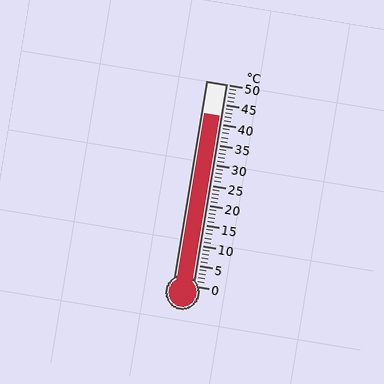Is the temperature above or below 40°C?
The temperature is above 40°C.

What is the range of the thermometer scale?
The thermometer scale ranges from 0°C to 50°C.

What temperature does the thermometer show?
The thermometer shows approximately 42°C.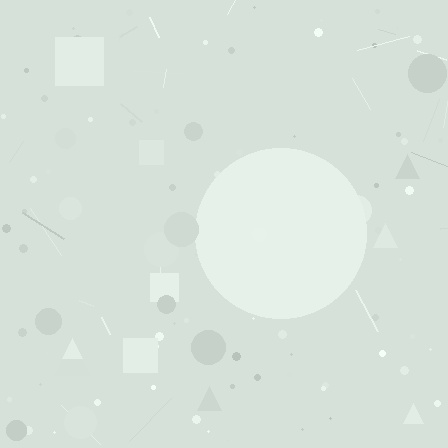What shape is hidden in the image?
A circle is hidden in the image.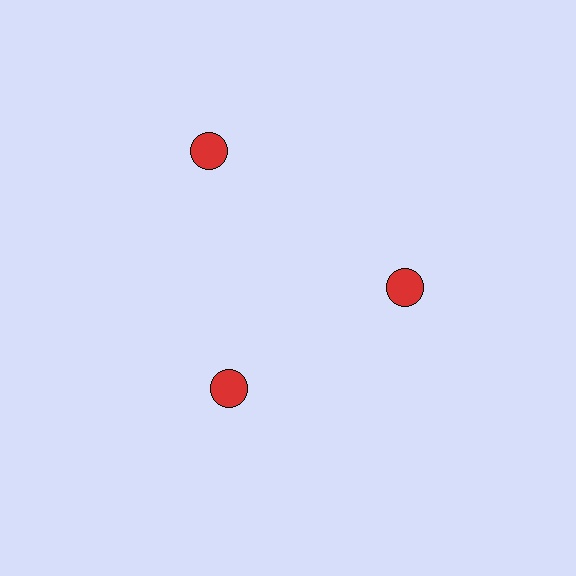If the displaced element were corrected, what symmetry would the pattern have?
It would have 3-fold rotational symmetry — the pattern would map onto itself every 120 degrees.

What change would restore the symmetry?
The symmetry would be restored by moving it inward, back onto the ring so that all 3 circles sit at equal angles and equal distance from the center.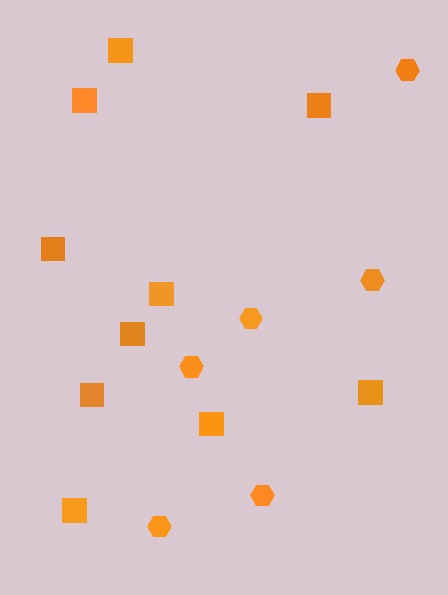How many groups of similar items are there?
There are 2 groups: one group of hexagons (6) and one group of squares (10).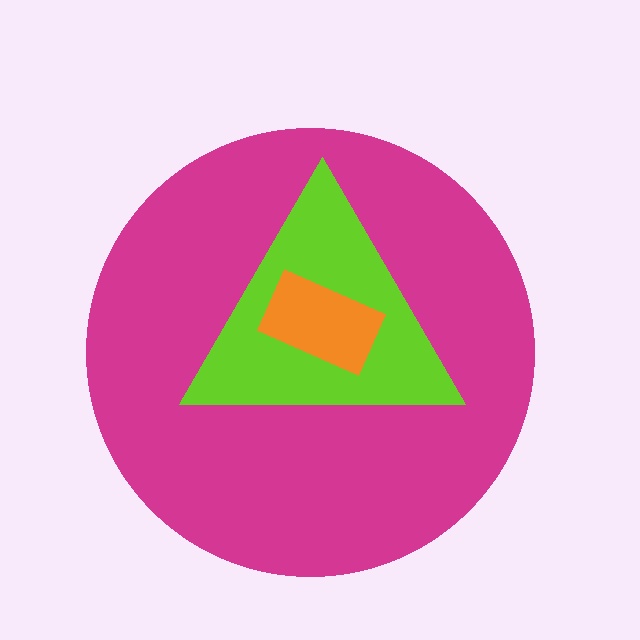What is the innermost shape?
The orange rectangle.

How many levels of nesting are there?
3.